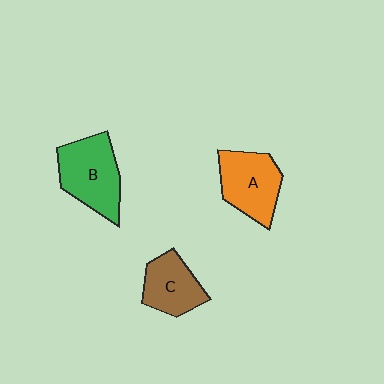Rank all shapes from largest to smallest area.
From largest to smallest: B (green), A (orange), C (brown).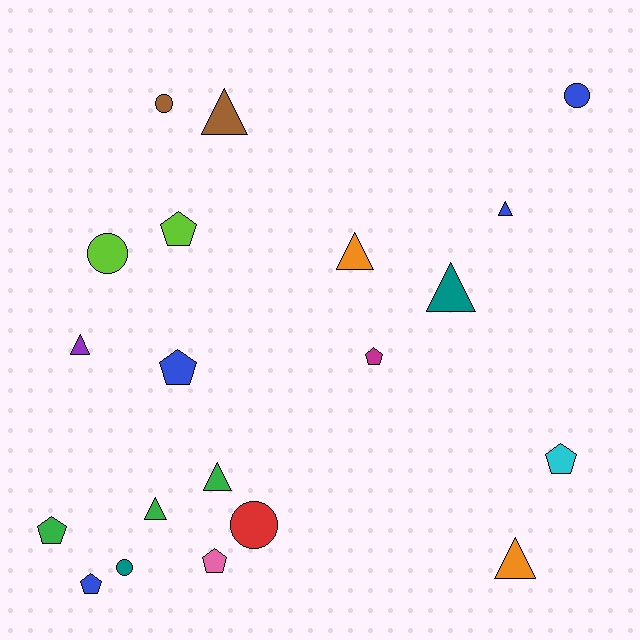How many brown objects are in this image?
There are 2 brown objects.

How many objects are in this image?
There are 20 objects.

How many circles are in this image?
There are 5 circles.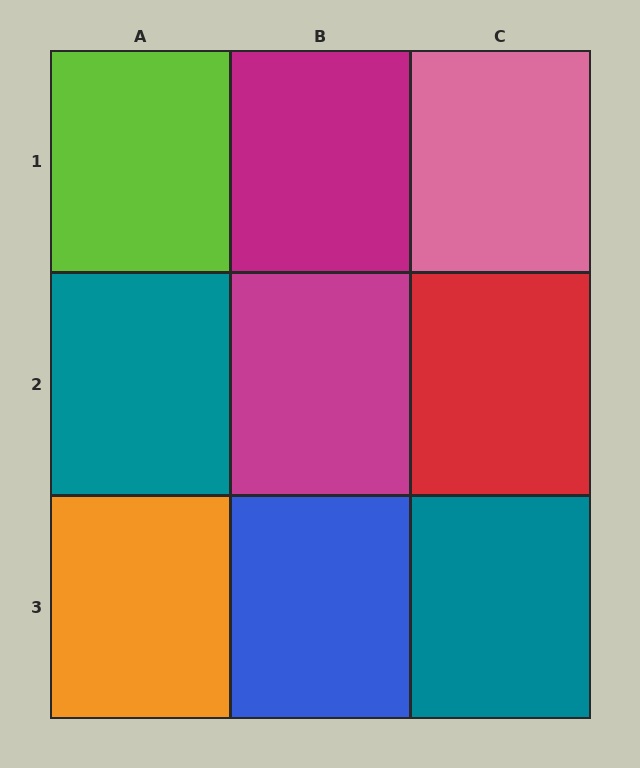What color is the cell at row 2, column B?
Magenta.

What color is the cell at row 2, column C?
Red.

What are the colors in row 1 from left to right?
Lime, magenta, pink.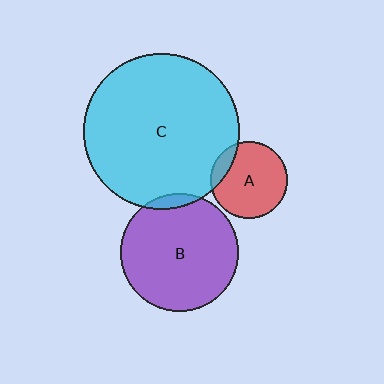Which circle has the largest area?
Circle C (cyan).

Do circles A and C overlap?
Yes.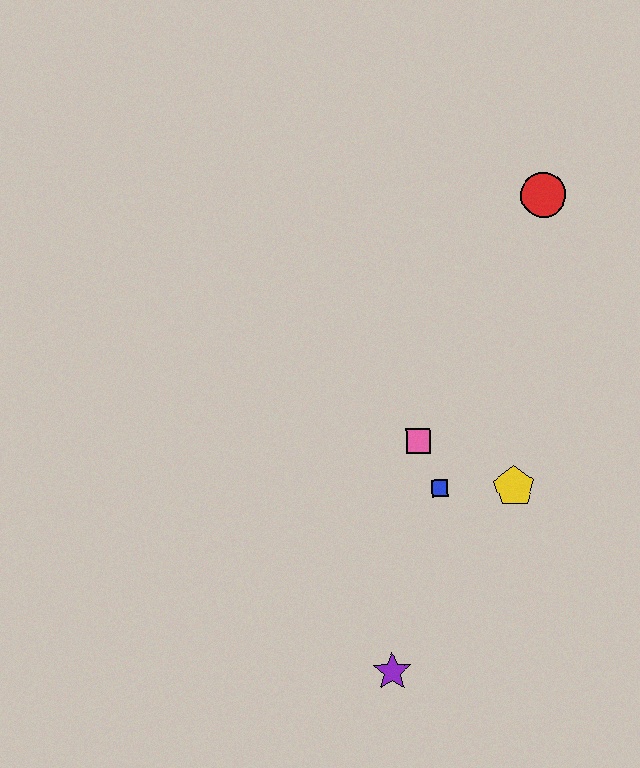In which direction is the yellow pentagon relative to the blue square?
The yellow pentagon is to the right of the blue square.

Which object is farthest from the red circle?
The purple star is farthest from the red circle.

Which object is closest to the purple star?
The blue square is closest to the purple star.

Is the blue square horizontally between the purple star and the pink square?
No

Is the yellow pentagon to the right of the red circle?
No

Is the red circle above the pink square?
Yes